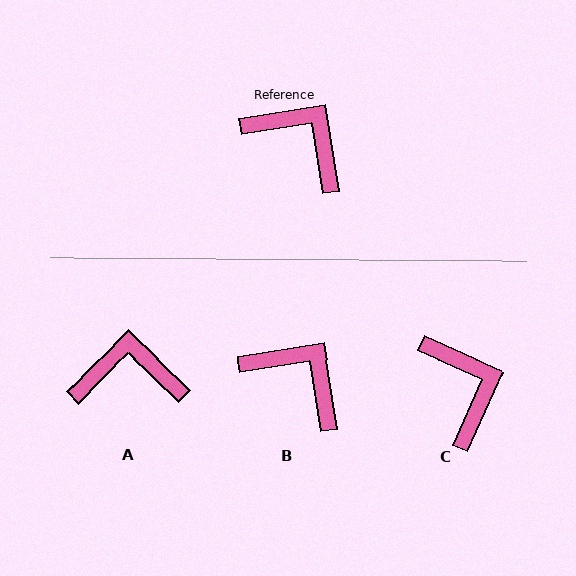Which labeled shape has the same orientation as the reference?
B.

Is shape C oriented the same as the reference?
No, it is off by about 33 degrees.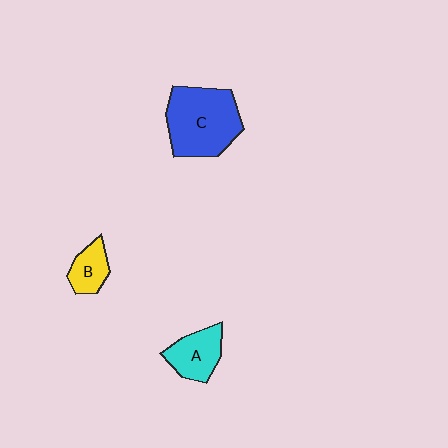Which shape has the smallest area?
Shape B (yellow).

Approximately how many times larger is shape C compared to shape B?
Approximately 2.7 times.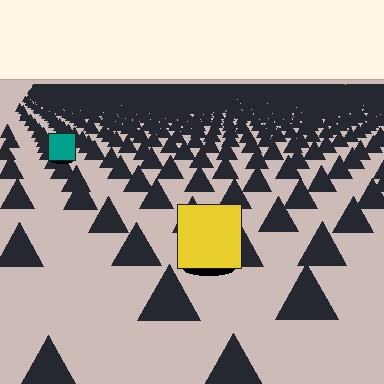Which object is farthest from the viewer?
The teal square is farthest from the viewer. It appears smaller and the ground texture around it is denser.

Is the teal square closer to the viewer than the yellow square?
No. The yellow square is closer — you can tell from the texture gradient: the ground texture is coarser near it.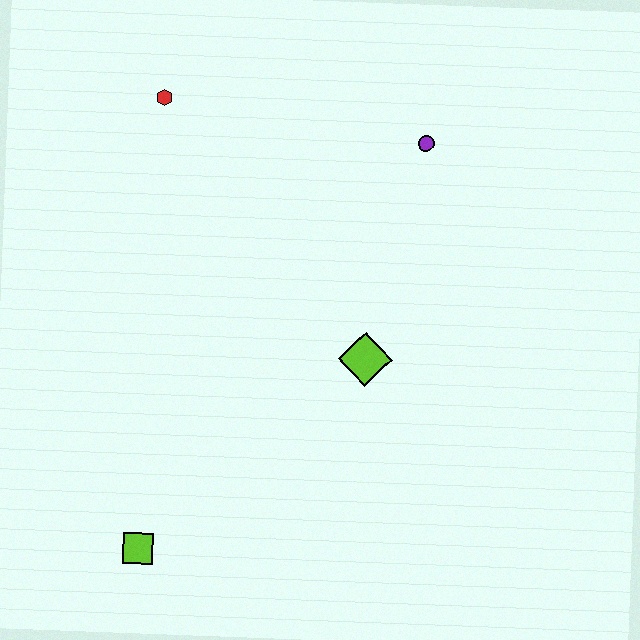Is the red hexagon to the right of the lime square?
Yes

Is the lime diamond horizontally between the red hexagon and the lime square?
No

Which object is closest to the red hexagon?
The purple circle is closest to the red hexagon.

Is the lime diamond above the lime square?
Yes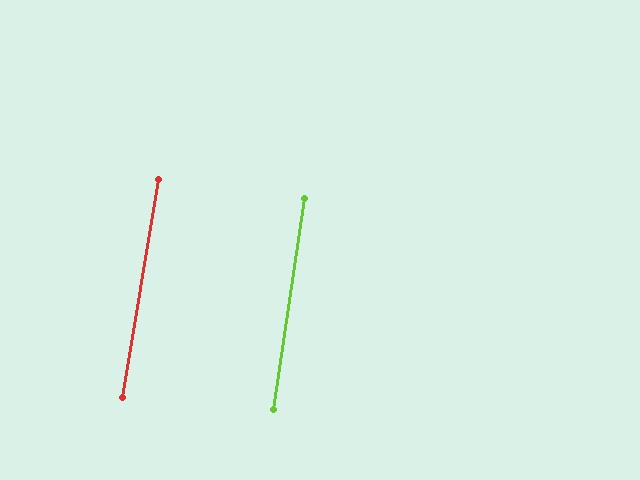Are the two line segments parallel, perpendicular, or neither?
Parallel — their directions differ by only 1.1°.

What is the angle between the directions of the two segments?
Approximately 1 degree.